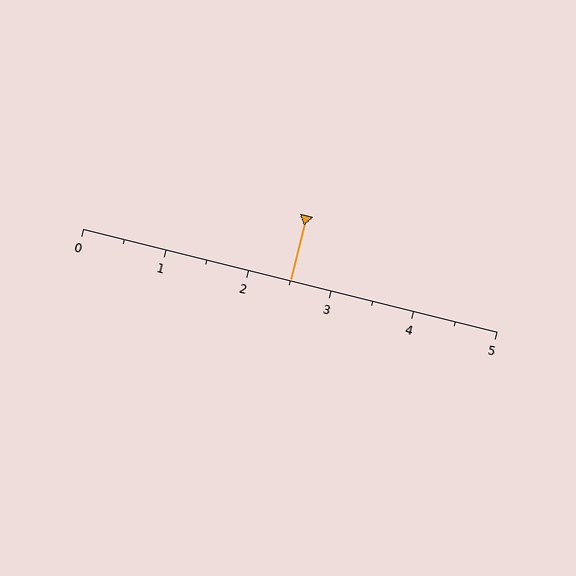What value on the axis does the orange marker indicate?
The marker indicates approximately 2.5.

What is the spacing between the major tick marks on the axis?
The major ticks are spaced 1 apart.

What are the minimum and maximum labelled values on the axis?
The axis runs from 0 to 5.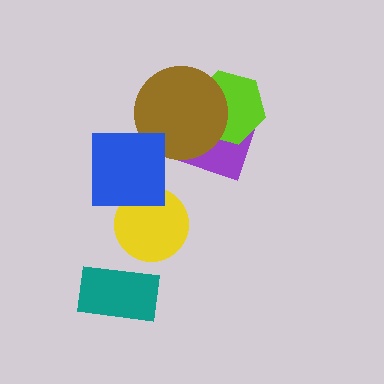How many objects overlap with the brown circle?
2 objects overlap with the brown circle.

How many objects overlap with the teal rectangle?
0 objects overlap with the teal rectangle.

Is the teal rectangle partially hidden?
No, no other shape covers it.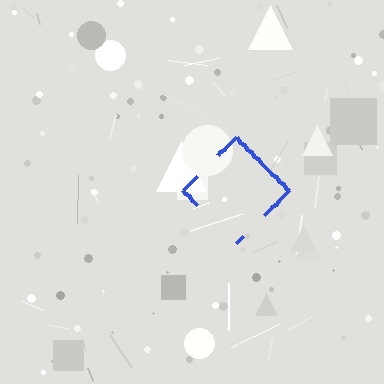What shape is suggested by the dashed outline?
The dashed outline suggests a diamond.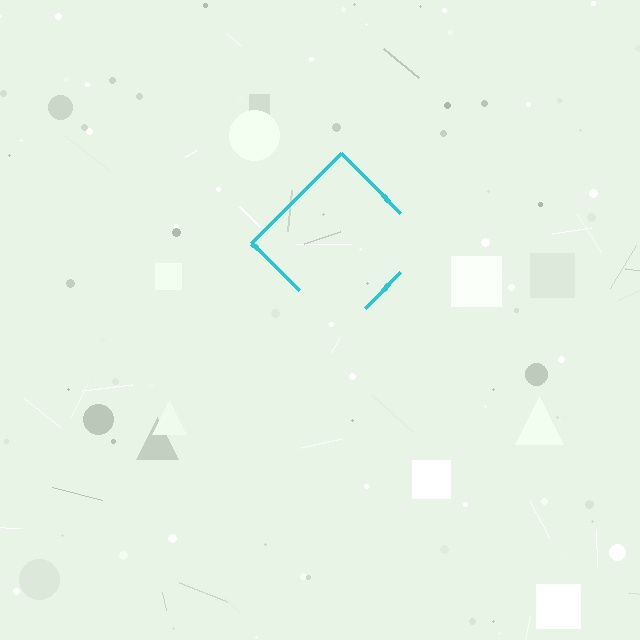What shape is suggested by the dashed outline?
The dashed outline suggests a diamond.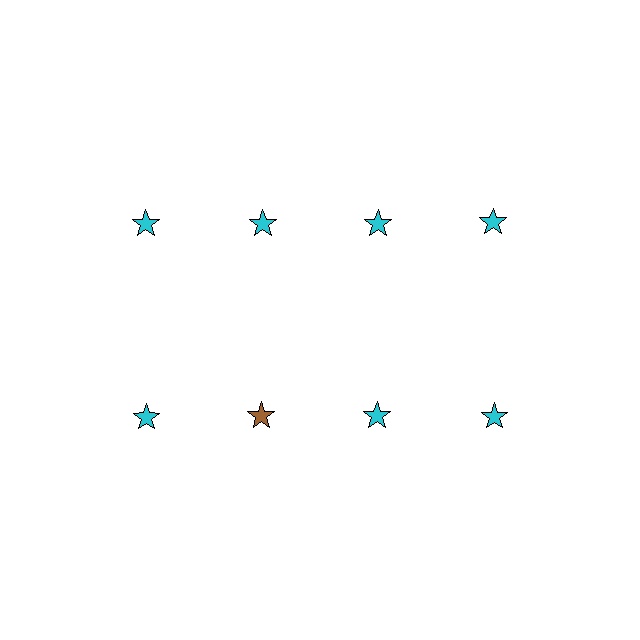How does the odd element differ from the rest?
It has a different color: brown instead of cyan.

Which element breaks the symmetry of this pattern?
The brown star in the second row, second from left column breaks the symmetry. All other shapes are cyan stars.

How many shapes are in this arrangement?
There are 8 shapes arranged in a grid pattern.